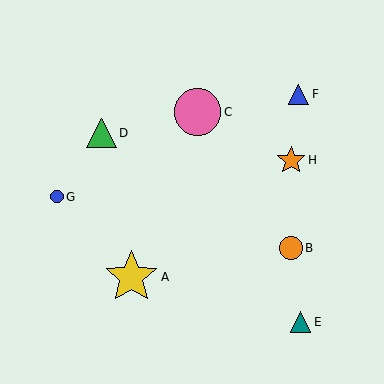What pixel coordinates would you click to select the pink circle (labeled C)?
Click at (198, 112) to select the pink circle C.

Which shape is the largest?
The yellow star (labeled A) is the largest.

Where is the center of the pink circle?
The center of the pink circle is at (198, 112).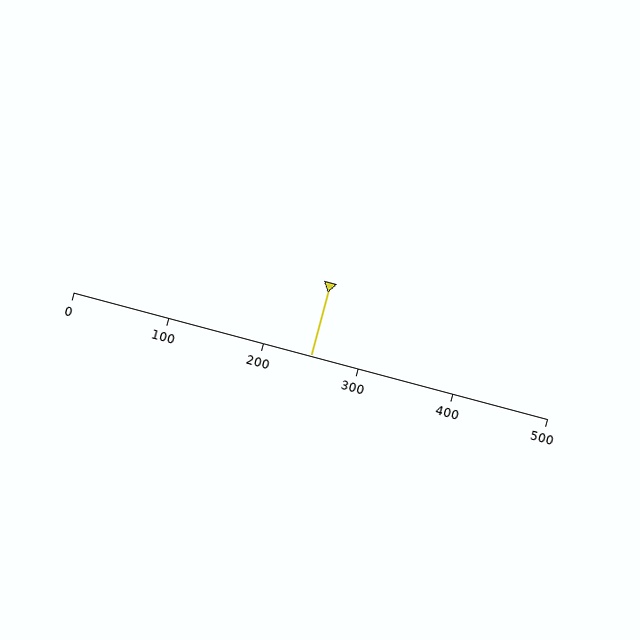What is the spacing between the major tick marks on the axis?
The major ticks are spaced 100 apart.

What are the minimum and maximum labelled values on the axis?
The axis runs from 0 to 500.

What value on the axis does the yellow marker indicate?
The marker indicates approximately 250.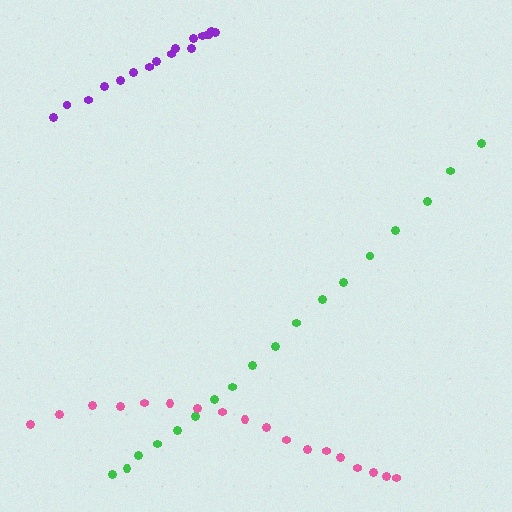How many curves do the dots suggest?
There are 3 distinct paths.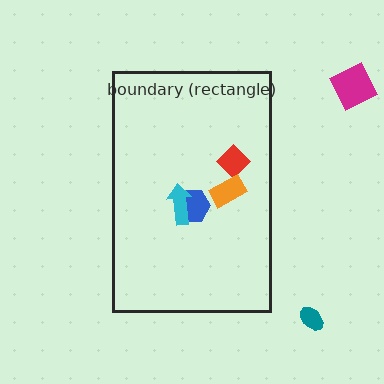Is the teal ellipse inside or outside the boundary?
Outside.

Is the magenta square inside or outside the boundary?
Outside.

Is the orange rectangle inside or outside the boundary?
Inside.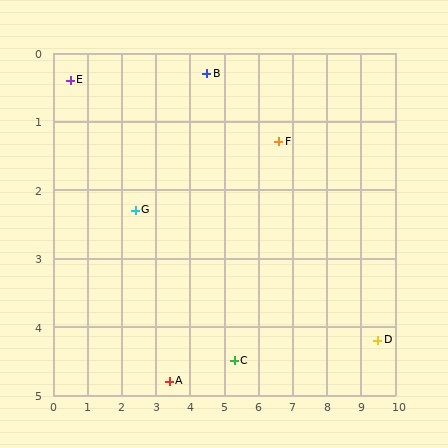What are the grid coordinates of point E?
Point E is at approximately (0.5, 0.4).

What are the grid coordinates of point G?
Point G is at approximately (2.4, 2.3).